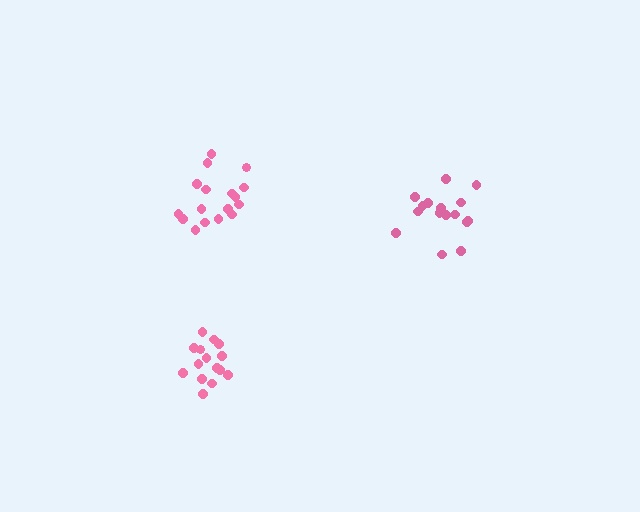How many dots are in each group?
Group 1: 18 dots, Group 2: 17 dots, Group 3: 15 dots (50 total).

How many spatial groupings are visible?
There are 3 spatial groupings.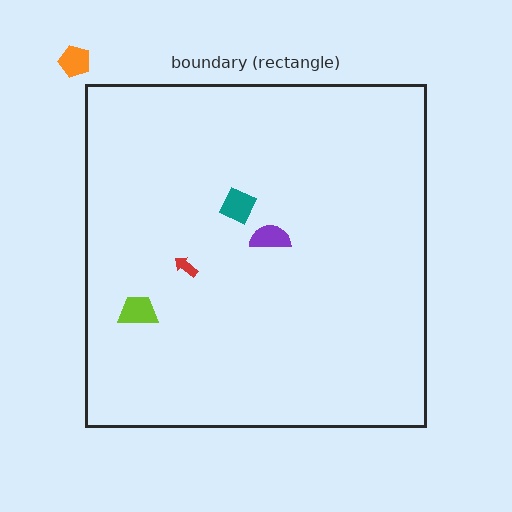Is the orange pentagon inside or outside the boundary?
Outside.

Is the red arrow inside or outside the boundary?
Inside.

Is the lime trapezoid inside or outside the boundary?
Inside.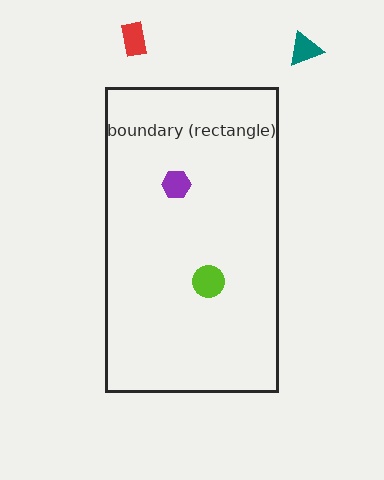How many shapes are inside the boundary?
2 inside, 2 outside.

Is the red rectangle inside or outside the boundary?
Outside.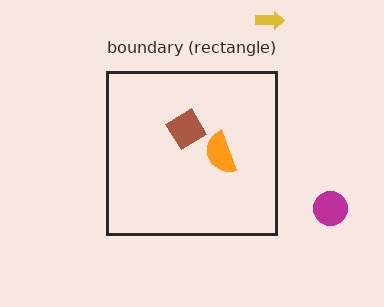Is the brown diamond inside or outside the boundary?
Inside.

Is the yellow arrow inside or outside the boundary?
Outside.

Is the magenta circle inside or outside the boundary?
Outside.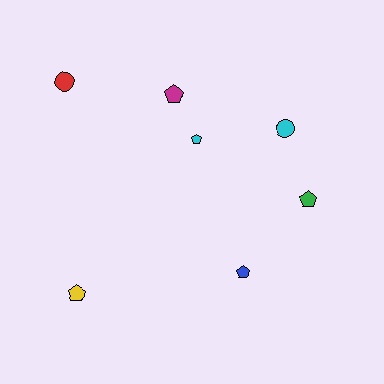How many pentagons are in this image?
There are 5 pentagons.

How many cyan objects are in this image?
There are 2 cyan objects.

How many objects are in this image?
There are 7 objects.